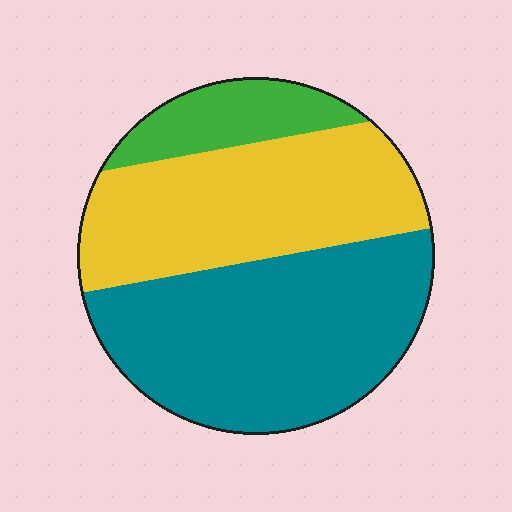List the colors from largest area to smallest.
From largest to smallest: teal, yellow, green.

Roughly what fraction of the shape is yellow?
Yellow takes up between a quarter and a half of the shape.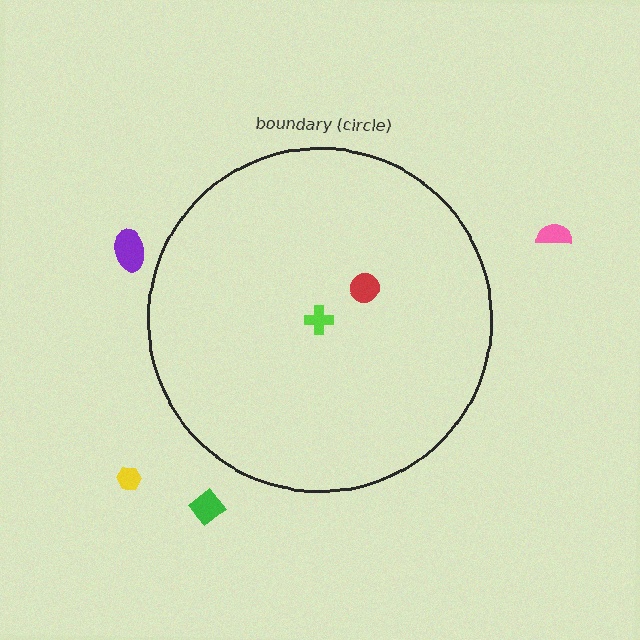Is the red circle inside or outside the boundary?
Inside.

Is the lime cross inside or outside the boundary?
Inside.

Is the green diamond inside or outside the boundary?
Outside.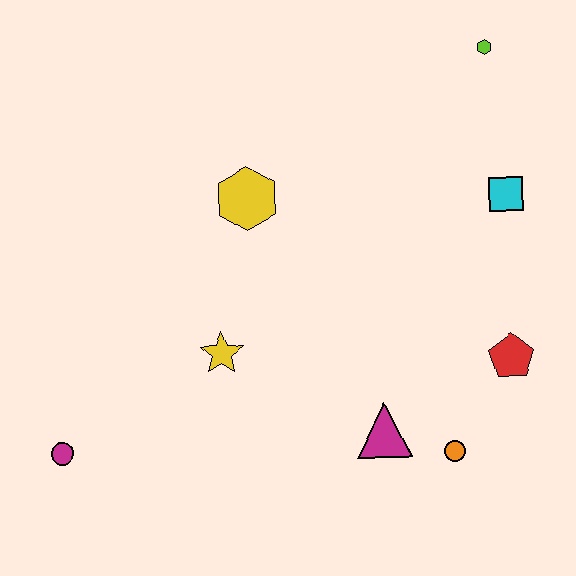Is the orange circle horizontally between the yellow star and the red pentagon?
Yes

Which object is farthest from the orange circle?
The lime hexagon is farthest from the orange circle.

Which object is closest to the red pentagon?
The orange circle is closest to the red pentagon.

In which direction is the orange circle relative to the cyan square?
The orange circle is below the cyan square.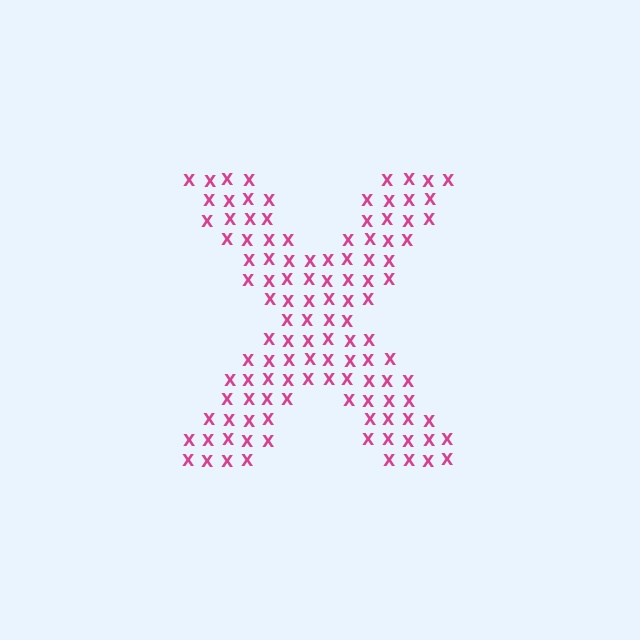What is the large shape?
The large shape is the letter X.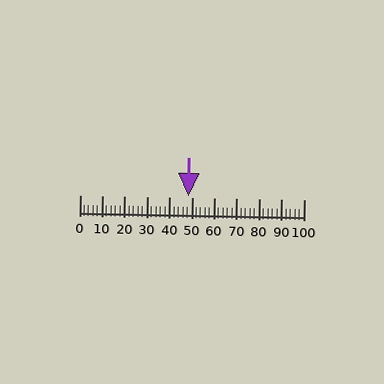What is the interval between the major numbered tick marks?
The major tick marks are spaced 10 units apart.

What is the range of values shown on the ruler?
The ruler shows values from 0 to 100.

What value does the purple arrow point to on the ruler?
The purple arrow points to approximately 48.